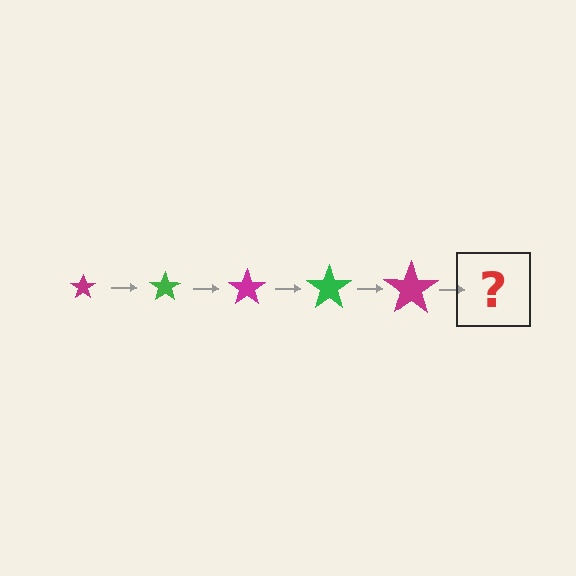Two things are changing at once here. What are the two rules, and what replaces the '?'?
The two rules are that the star grows larger each step and the color cycles through magenta and green. The '?' should be a green star, larger than the previous one.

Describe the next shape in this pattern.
It should be a green star, larger than the previous one.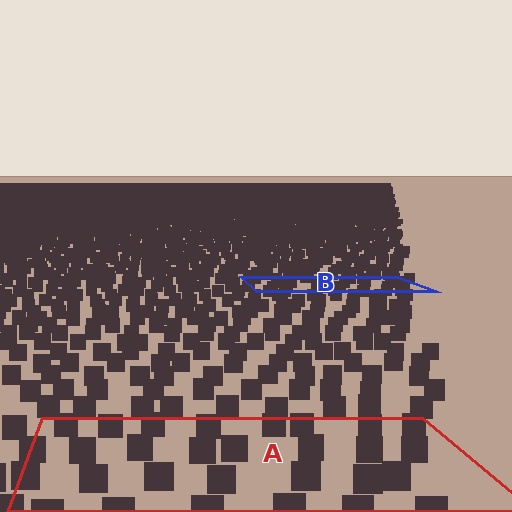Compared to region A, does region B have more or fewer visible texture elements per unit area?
Region B has more texture elements per unit area — they are packed more densely because it is farther away.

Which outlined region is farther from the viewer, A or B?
Region B is farther from the viewer — the texture elements inside it appear smaller and more densely packed.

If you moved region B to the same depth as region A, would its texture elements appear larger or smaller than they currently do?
They would appear larger. At a closer depth, the same texture elements are projected at a bigger on-screen size.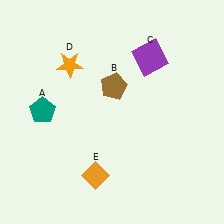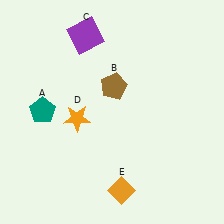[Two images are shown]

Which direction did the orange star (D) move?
The orange star (D) moved down.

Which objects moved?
The objects that moved are: the purple square (C), the orange star (D), the orange diamond (E).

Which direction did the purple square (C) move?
The purple square (C) moved left.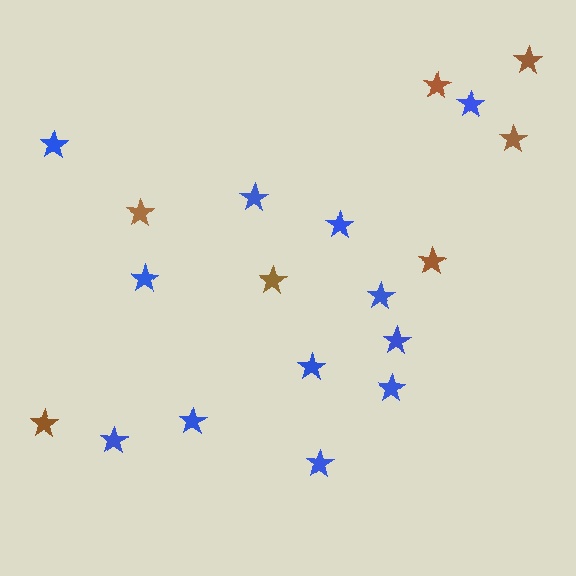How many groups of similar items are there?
There are 2 groups: one group of brown stars (7) and one group of blue stars (12).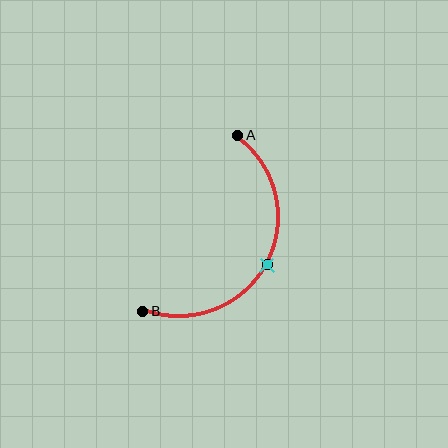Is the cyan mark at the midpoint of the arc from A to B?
Yes. The cyan mark lies on the arc at equal arc-length from both A and B — it is the arc midpoint.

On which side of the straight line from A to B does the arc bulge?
The arc bulges to the right of the straight line connecting A and B.